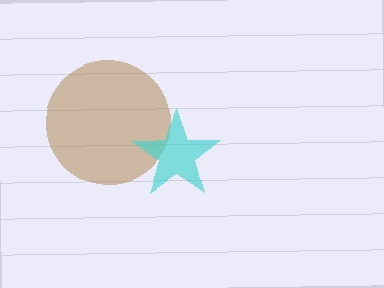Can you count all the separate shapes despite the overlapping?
Yes, there are 2 separate shapes.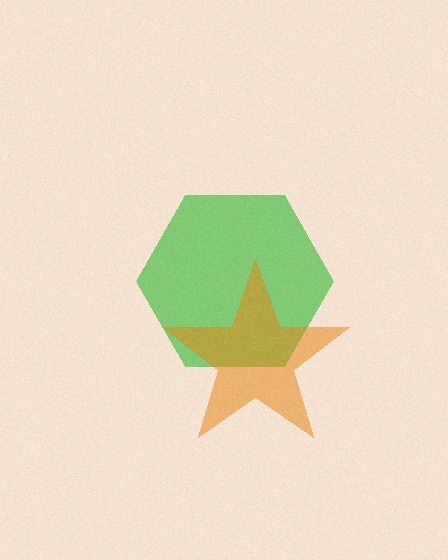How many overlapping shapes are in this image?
There are 2 overlapping shapes in the image.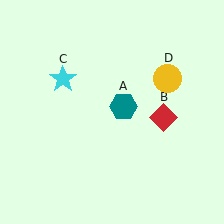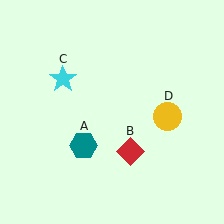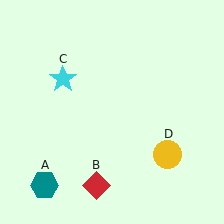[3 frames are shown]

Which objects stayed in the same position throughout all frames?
Cyan star (object C) remained stationary.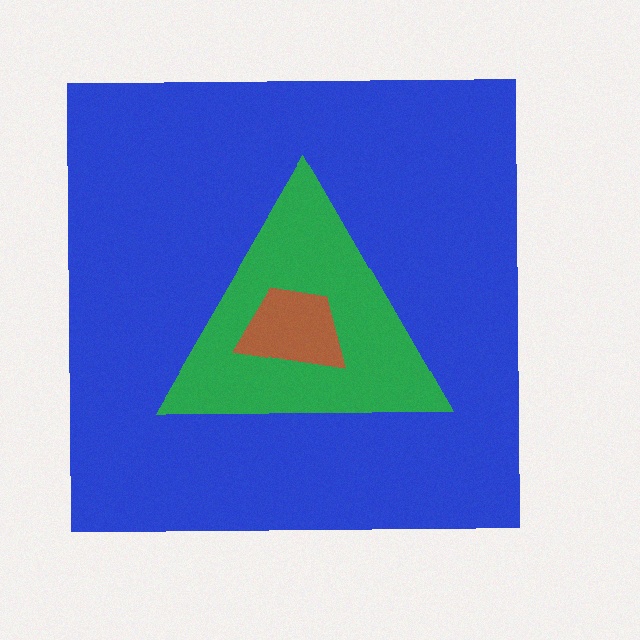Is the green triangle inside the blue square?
Yes.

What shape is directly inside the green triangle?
The brown trapezoid.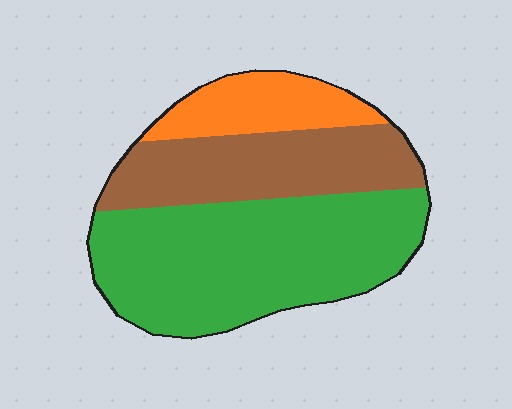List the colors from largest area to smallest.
From largest to smallest: green, brown, orange.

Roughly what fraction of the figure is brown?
Brown covers 30% of the figure.